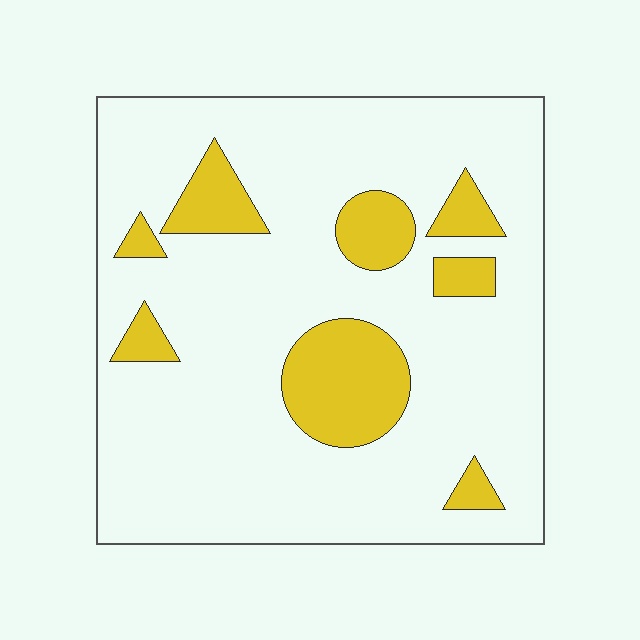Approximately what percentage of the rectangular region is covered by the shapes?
Approximately 15%.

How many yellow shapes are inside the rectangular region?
8.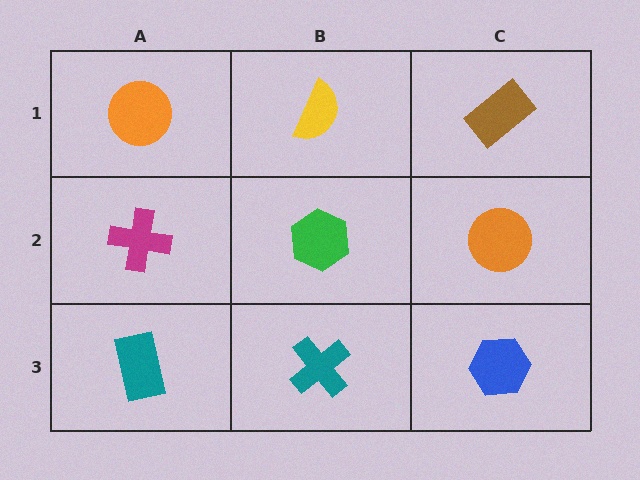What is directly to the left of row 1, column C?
A yellow semicircle.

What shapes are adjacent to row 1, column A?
A magenta cross (row 2, column A), a yellow semicircle (row 1, column B).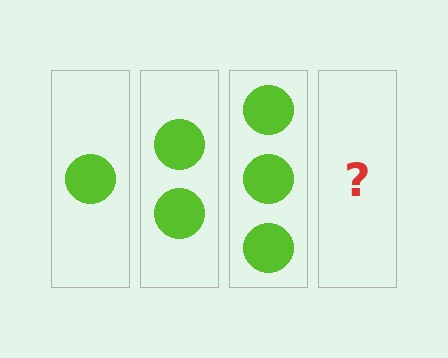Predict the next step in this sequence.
The next step is 4 circles.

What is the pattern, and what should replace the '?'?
The pattern is that each step adds one more circle. The '?' should be 4 circles.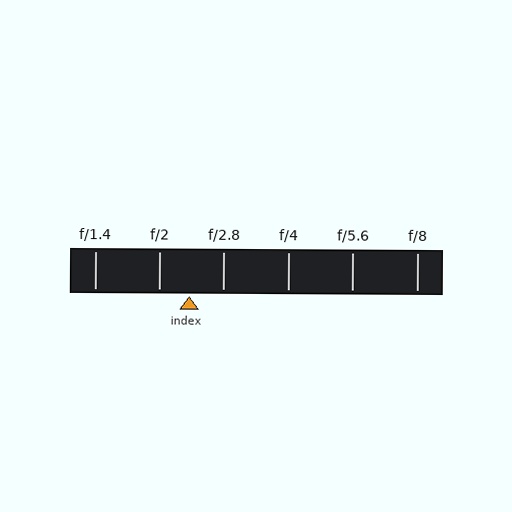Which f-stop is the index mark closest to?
The index mark is closest to f/2.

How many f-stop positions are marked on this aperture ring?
There are 6 f-stop positions marked.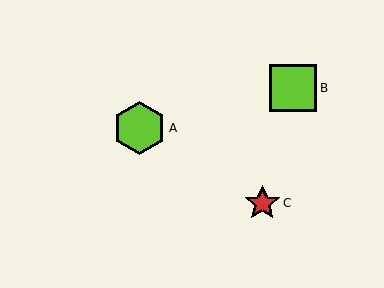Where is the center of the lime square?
The center of the lime square is at (293, 88).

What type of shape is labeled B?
Shape B is a lime square.